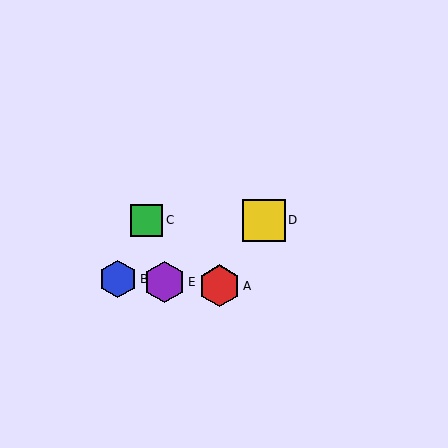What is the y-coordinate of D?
Object D is at y≈221.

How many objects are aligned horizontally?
2 objects (C, D) are aligned horizontally.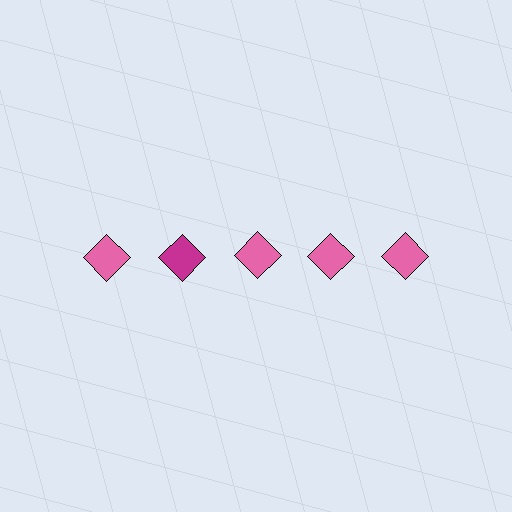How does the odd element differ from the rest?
It has a different color: magenta instead of pink.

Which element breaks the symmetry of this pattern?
The magenta diamond in the top row, second from left column breaks the symmetry. All other shapes are pink diamonds.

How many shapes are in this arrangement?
There are 5 shapes arranged in a grid pattern.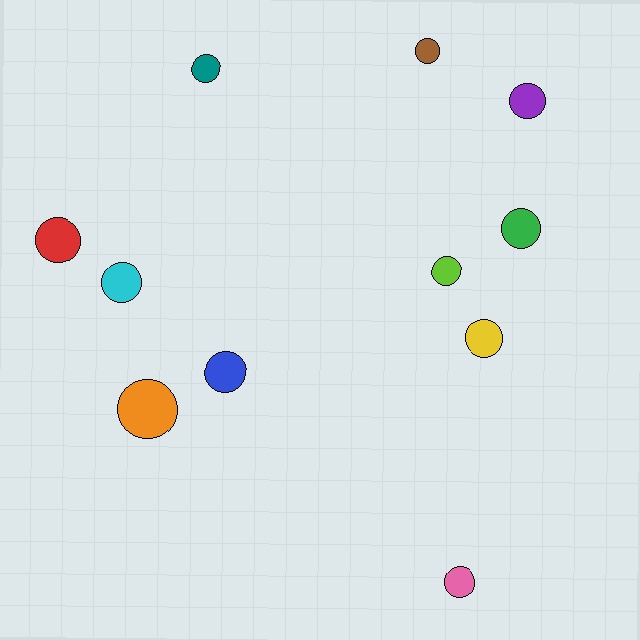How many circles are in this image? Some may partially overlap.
There are 11 circles.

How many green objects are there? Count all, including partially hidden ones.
There is 1 green object.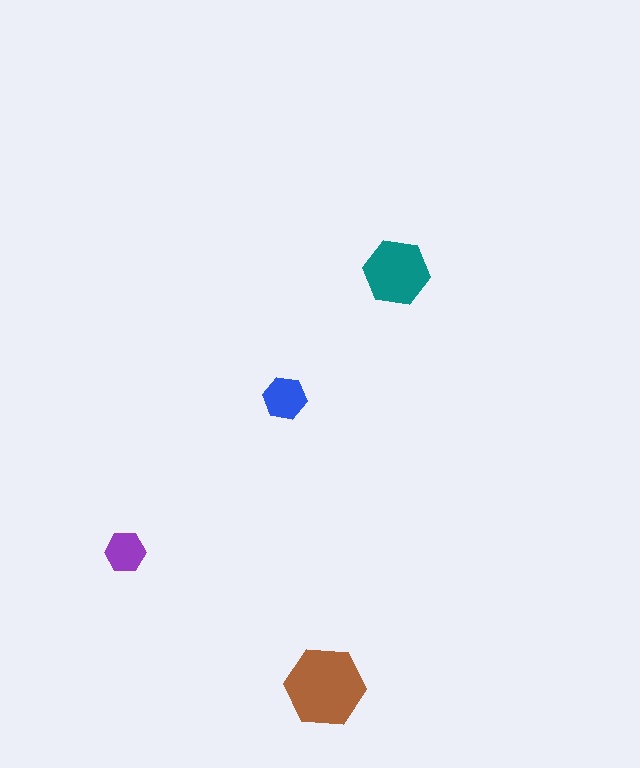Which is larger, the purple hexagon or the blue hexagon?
The blue one.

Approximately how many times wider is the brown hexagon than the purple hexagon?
About 2 times wider.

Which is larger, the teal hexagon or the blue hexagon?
The teal one.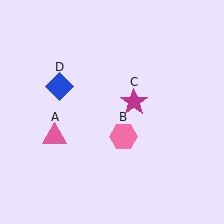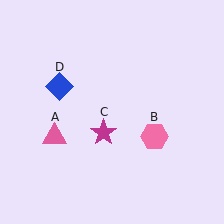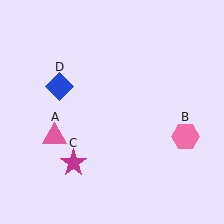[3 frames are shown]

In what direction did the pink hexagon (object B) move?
The pink hexagon (object B) moved right.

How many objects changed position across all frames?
2 objects changed position: pink hexagon (object B), magenta star (object C).